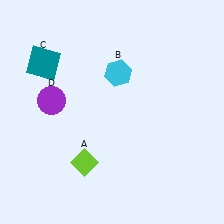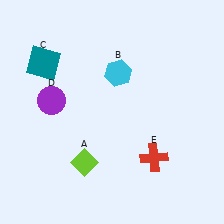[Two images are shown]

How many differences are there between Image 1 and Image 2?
There is 1 difference between the two images.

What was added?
A red cross (E) was added in Image 2.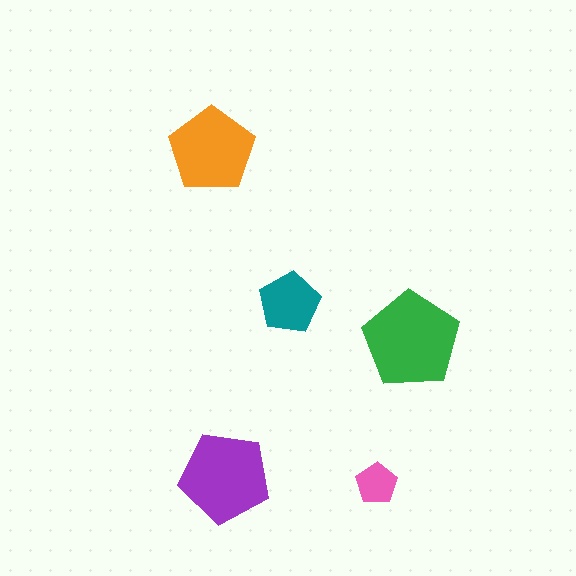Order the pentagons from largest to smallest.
the green one, the purple one, the orange one, the teal one, the pink one.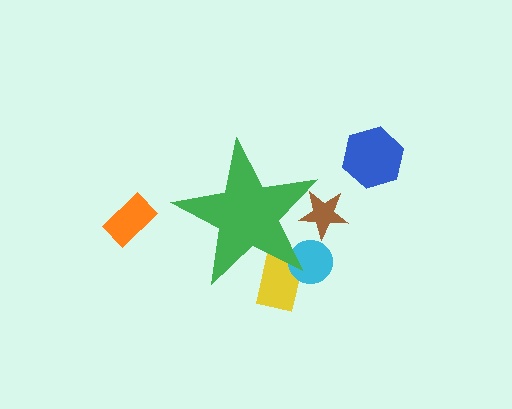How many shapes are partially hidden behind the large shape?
3 shapes are partially hidden.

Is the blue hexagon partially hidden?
No, the blue hexagon is fully visible.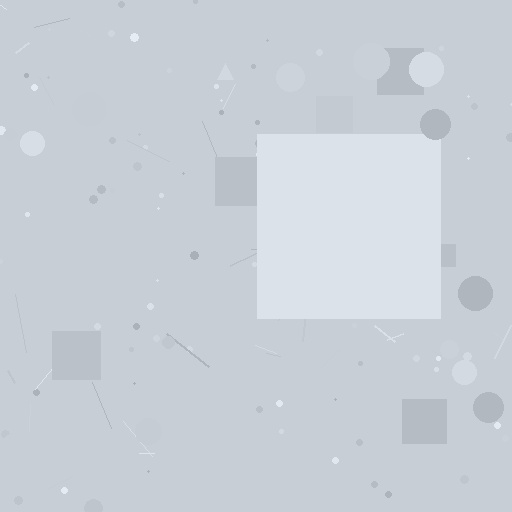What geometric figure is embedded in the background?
A square is embedded in the background.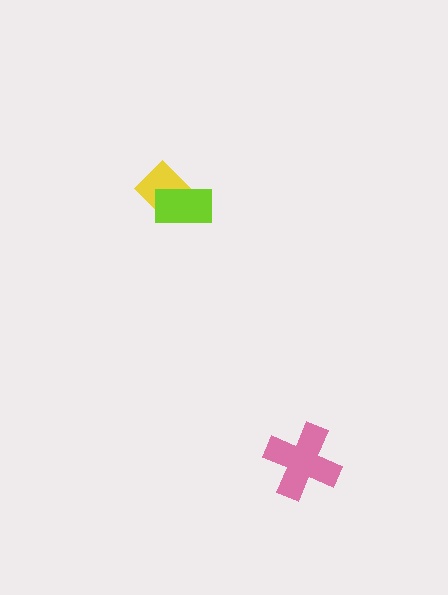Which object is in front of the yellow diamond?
The lime rectangle is in front of the yellow diamond.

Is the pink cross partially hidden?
No, no other shape covers it.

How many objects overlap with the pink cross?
0 objects overlap with the pink cross.